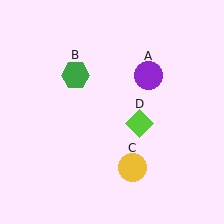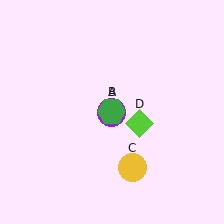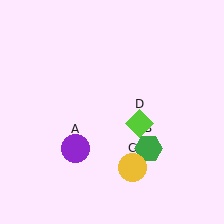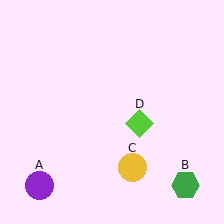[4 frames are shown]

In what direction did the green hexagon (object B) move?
The green hexagon (object B) moved down and to the right.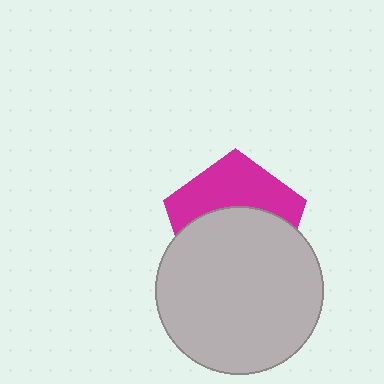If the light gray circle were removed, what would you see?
You would see the complete magenta pentagon.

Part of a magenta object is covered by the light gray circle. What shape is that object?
It is a pentagon.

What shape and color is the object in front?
The object in front is a light gray circle.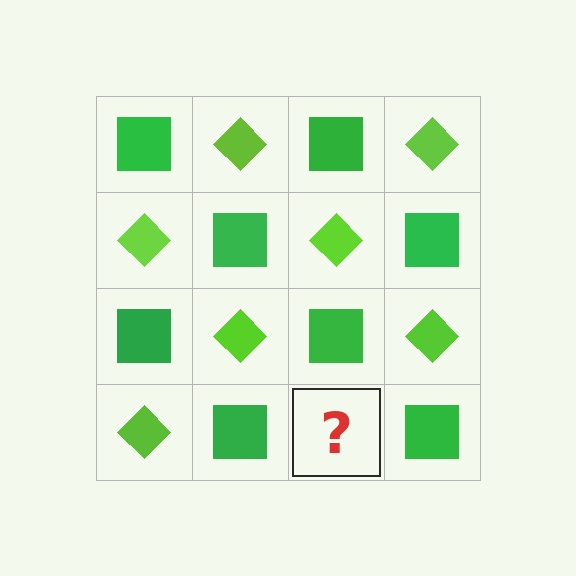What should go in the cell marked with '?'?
The missing cell should contain a lime diamond.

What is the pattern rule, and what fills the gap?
The rule is that it alternates green square and lime diamond in a checkerboard pattern. The gap should be filled with a lime diamond.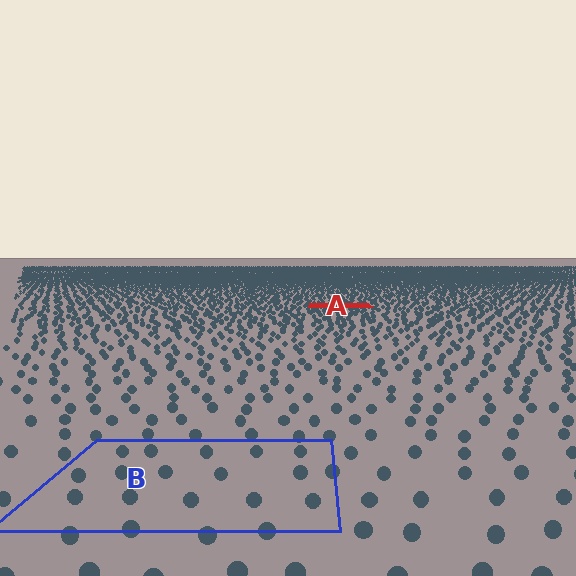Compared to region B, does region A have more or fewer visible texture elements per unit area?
Region A has more texture elements per unit area — they are packed more densely because it is farther away.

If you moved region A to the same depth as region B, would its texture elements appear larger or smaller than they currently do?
They would appear larger. At a closer depth, the same texture elements are projected at a bigger on-screen size.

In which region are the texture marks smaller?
The texture marks are smaller in region A, because it is farther away.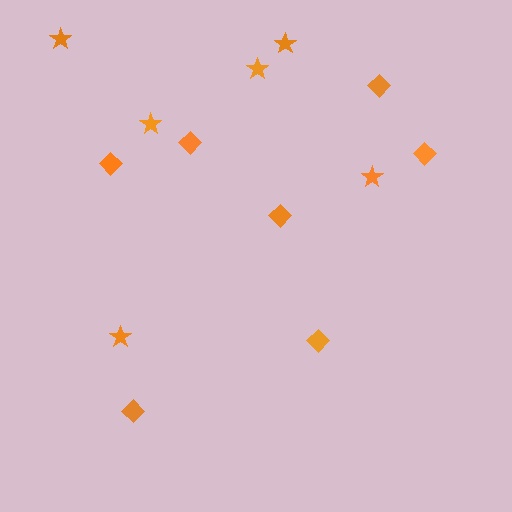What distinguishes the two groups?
There are 2 groups: one group of diamonds (7) and one group of stars (6).